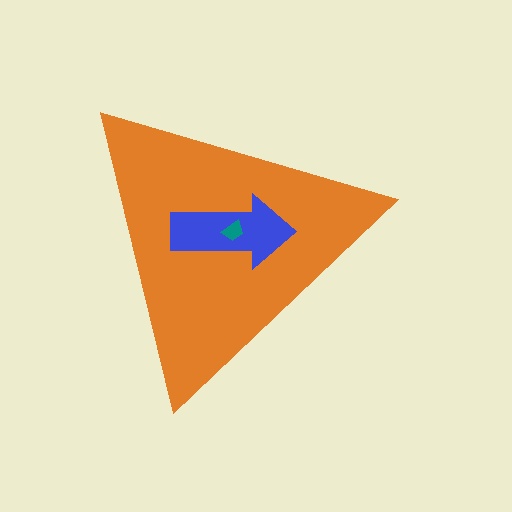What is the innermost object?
The teal trapezoid.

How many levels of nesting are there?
3.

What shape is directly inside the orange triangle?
The blue arrow.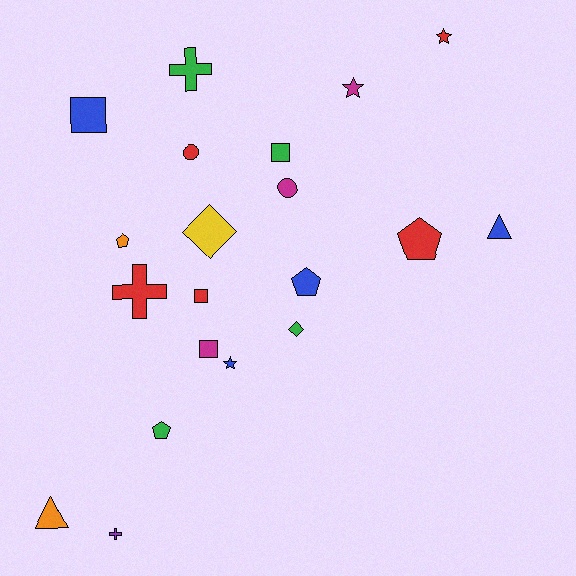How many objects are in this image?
There are 20 objects.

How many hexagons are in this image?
There are no hexagons.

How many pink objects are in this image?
There are no pink objects.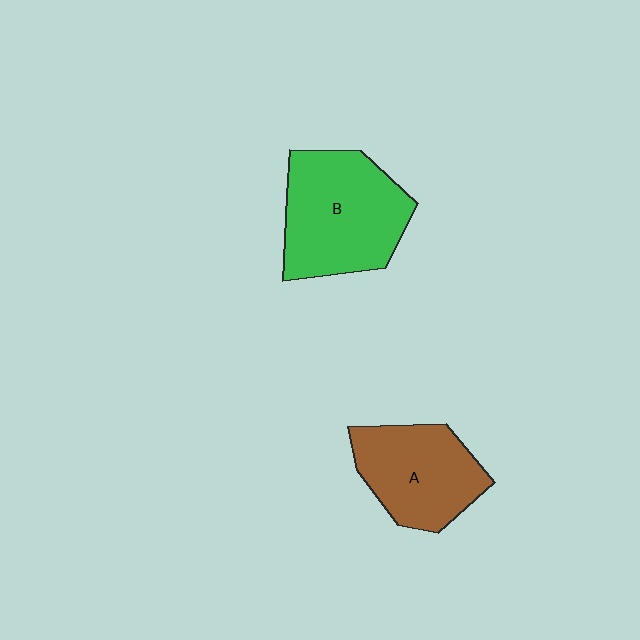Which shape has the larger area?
Shape B (green).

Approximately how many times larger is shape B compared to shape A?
Approximately 1.3 times.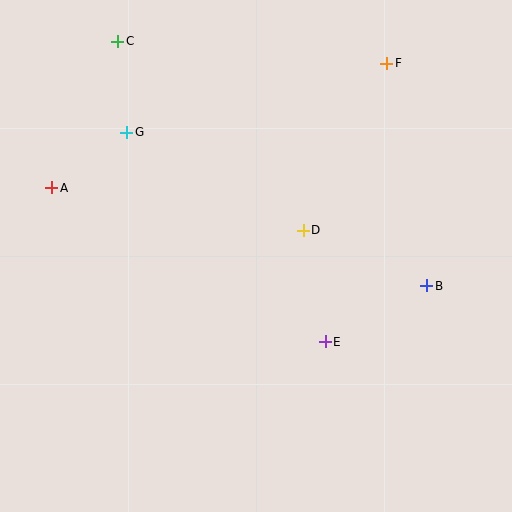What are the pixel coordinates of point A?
Point A is at (52, 188).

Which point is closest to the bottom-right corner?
Point B is closest to the bottom-right corner.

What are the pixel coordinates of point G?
Point G is at (127, 132).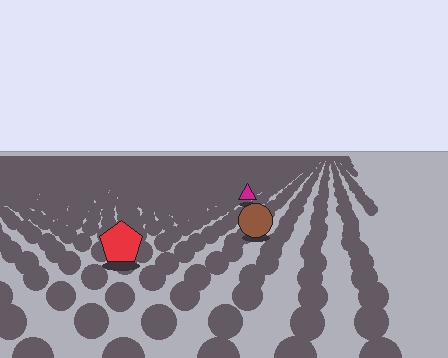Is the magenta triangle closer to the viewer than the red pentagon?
No. The red pentagon is closer — you can tell from the texture gradient: the ground texture is coarser near it.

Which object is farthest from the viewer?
The magenta triangle is farthest from the viewer. It appears smaller and the ground texture around it is denser.